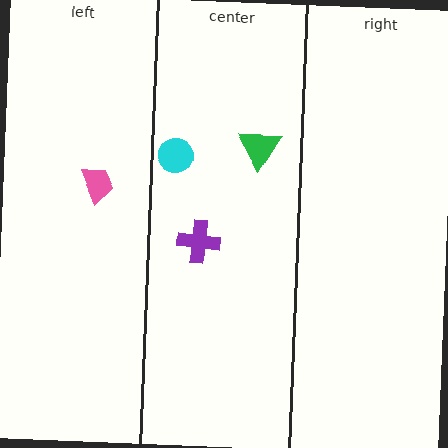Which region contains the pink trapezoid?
The left region.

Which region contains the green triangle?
The center region.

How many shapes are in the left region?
1.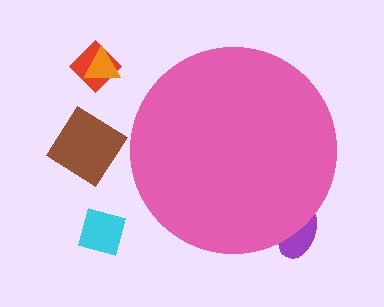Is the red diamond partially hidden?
No, the red diamond is fully visible.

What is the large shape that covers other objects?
A pink circle.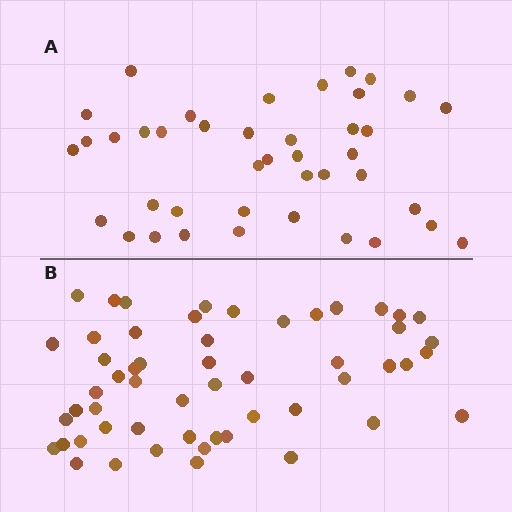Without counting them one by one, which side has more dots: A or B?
Region B (the bottom region) has more dots.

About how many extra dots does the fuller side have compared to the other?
Region B has approximately 15 more dots than region A.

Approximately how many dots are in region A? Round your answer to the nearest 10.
About 40 dots. (The exact count is 41, which rounds to 40.)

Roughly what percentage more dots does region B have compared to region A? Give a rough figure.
About 30% more.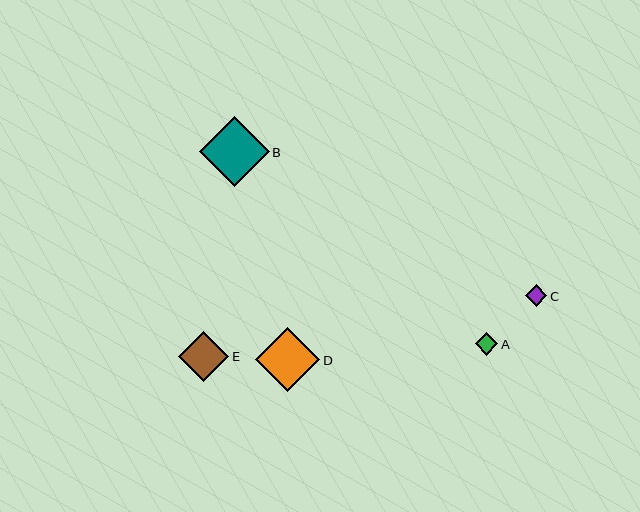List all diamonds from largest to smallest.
From largest to smallest: B, D, E, A, C.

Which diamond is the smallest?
Diamond C is the smallest with a size of approximately 21 pixels.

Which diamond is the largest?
Diamond B is the largest with a size of approximately 70 pixels.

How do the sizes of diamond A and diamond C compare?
Diamond A and diamond C are approximately the same size.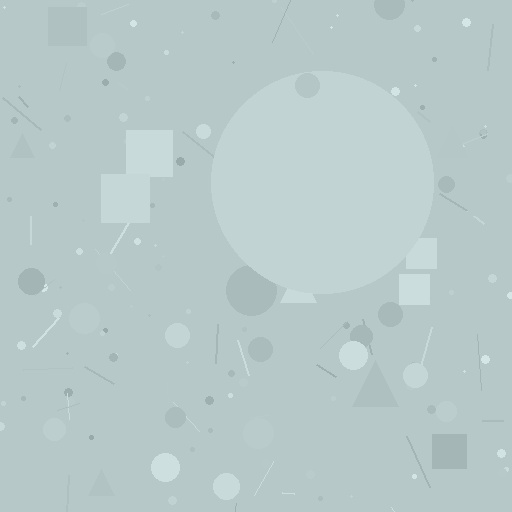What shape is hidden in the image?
A circle is hidden in the image.